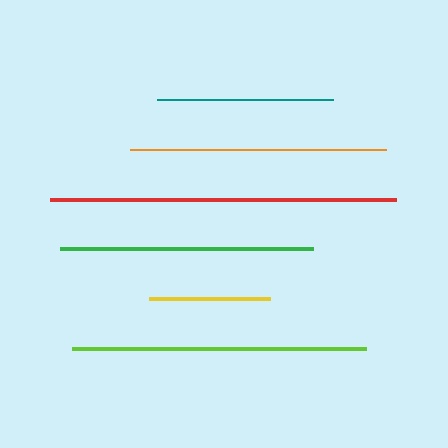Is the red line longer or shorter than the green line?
The red line is longer than the green line.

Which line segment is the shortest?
The yellow line is the shortest at approximately 121 pixels.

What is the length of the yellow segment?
The yellow segment is approximately 121 pixels long.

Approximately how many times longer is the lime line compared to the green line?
The lime line is approximately 1.2 times the length of the green line.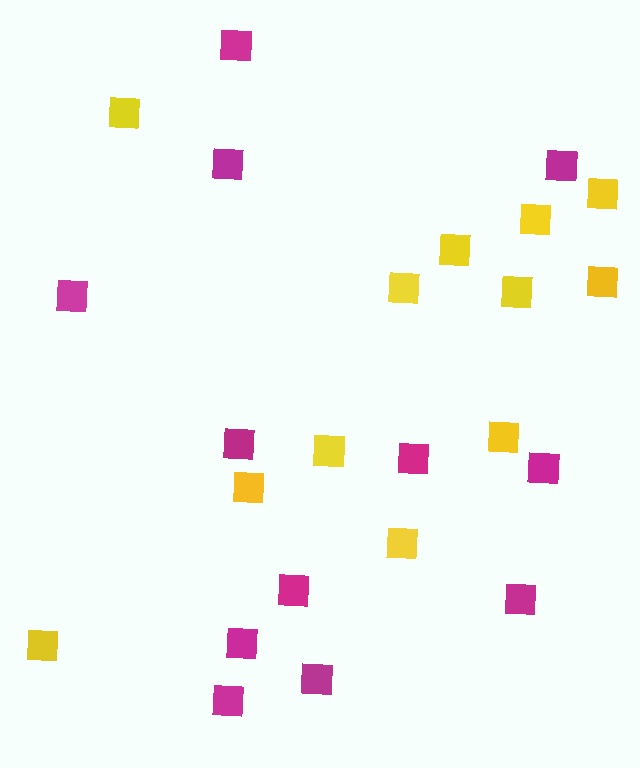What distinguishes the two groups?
There are 2 groups: one group of yellow squares (12) and one group of magenta squares (12).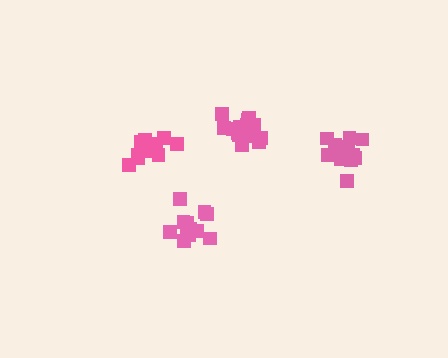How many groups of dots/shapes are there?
There are 4 groups.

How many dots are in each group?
Group 1: 12 dots, Group 2: 15 dots, Group 3: 13 dots, Group 4: 15 dots (55 total).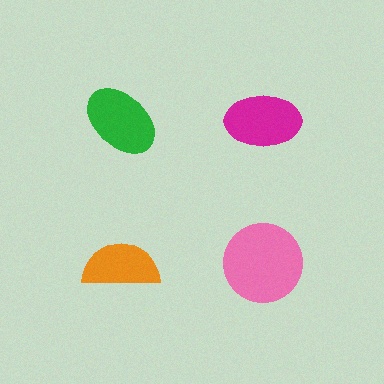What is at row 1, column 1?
A green ellipse.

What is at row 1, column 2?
A magenta ellipse.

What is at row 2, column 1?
An orange semicircle.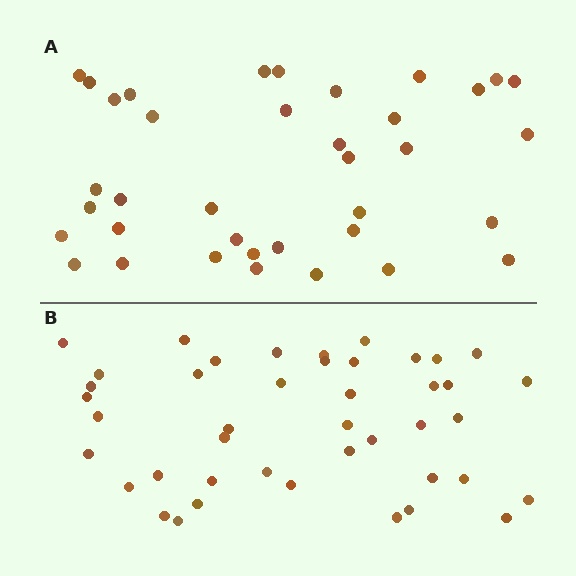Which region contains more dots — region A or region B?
Region B (the bottom region) has more dots.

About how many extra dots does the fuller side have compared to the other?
Region B has about 6 more dots than region A.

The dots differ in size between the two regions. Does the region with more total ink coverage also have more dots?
No. Region A has more total ink coverage because its dots are larger, but region B actually contains more individual dots. Total area can be misleading — the number of items is what matters here.